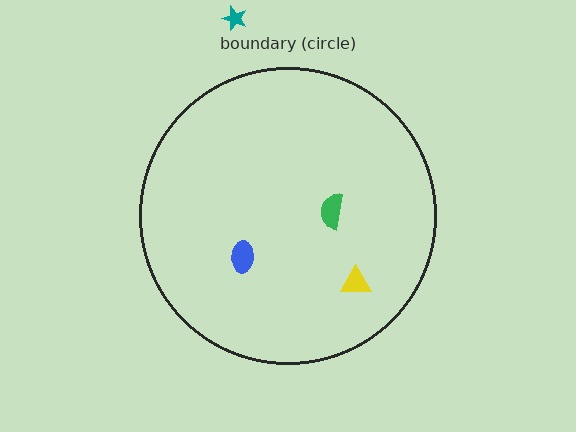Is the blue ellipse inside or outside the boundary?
Inside.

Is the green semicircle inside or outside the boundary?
Inside.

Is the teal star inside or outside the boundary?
Outside.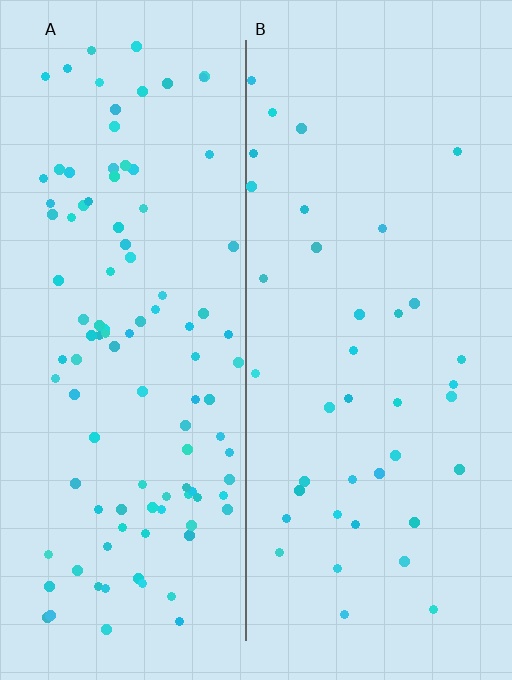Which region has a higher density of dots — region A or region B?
A (the left).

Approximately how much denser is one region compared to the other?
Approximately 2.8× — region A over region B.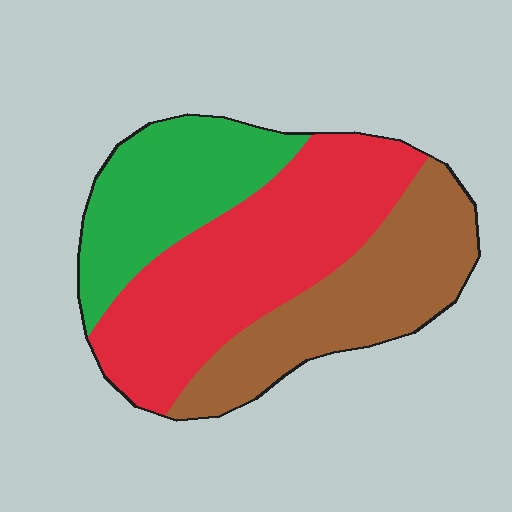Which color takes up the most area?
Red, at roughly 45%.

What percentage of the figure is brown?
Brown covers 31% of the figure.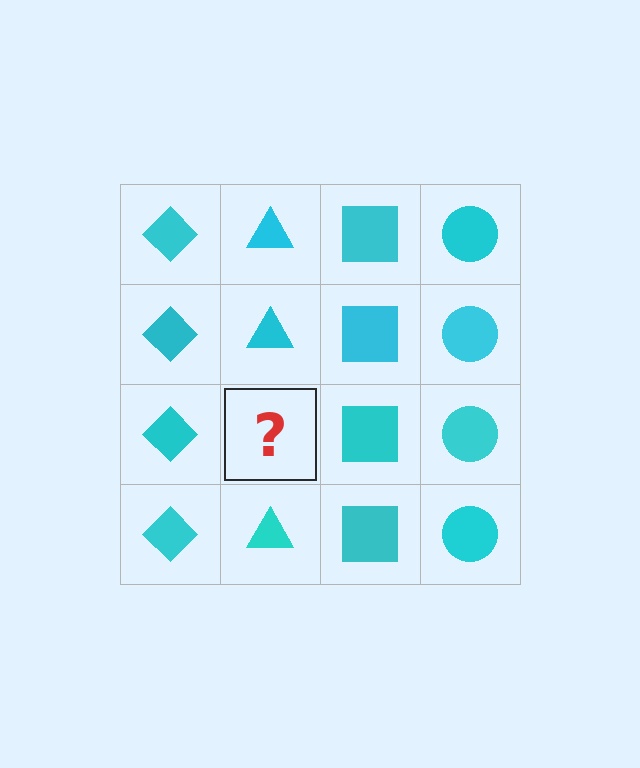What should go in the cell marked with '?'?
The missing cell should contain a cyan triangle.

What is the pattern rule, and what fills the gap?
The rule is that each column has a consistent shape. The gap should be filled with a cyan triangle.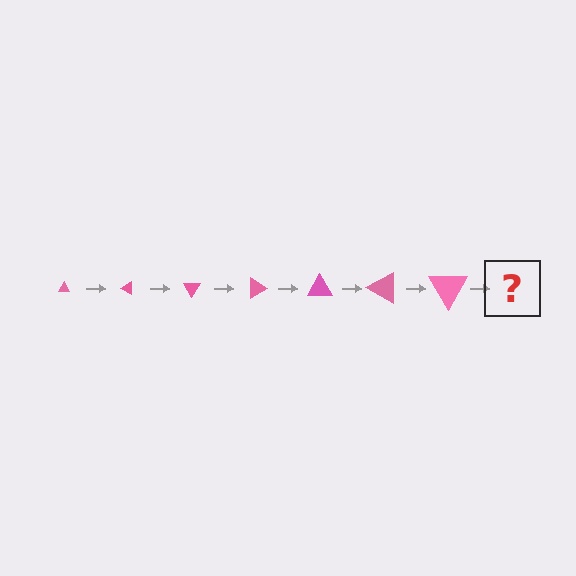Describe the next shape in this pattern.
It should be a triangle, larger than the previous one and rotated 210 degrees from the start.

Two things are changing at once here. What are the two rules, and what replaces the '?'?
The two rules are that the triangle grows larger each step and it rotates 30 degrees each step. The '?' should be a triangle, larger than the previous one and rotated 210 degrees from the start.